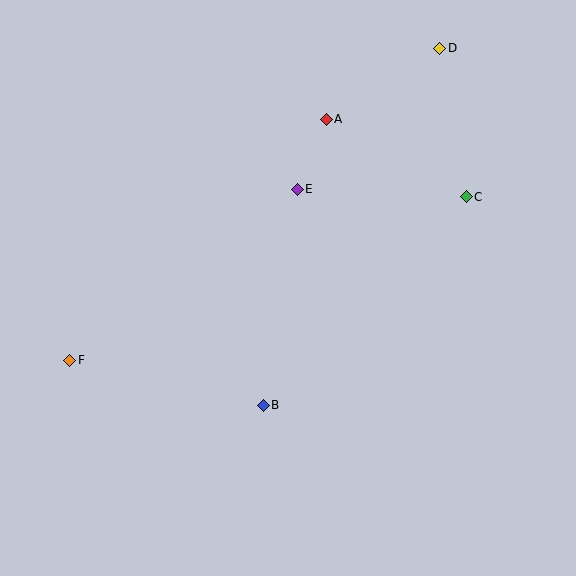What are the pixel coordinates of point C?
Point C is at (466, 197).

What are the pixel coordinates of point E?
Point E is at (297, 189).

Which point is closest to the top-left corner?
Point A is closest to the top-left corner.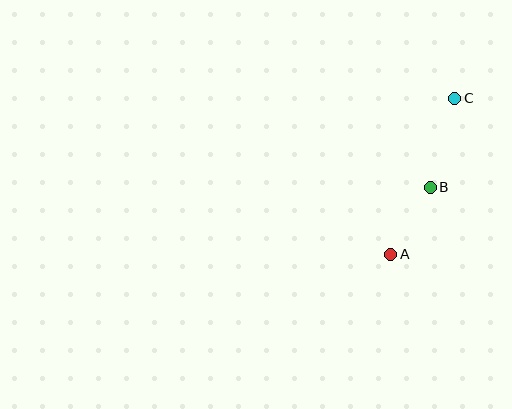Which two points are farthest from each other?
Points A and C are farthest from each other.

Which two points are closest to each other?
Points A and B are closest to each other.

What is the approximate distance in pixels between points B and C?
The distance between B and C is approximately 92 pixels.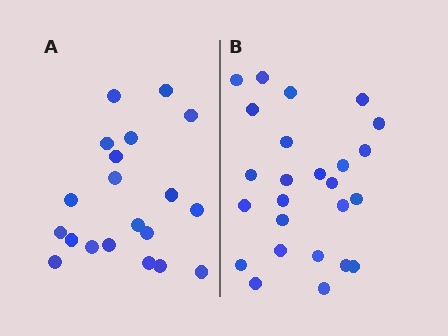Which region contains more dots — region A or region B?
Region B (the right region) has more dots.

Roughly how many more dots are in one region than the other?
Region B has about 5 more dots than region A.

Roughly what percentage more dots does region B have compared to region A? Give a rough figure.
About 25% more.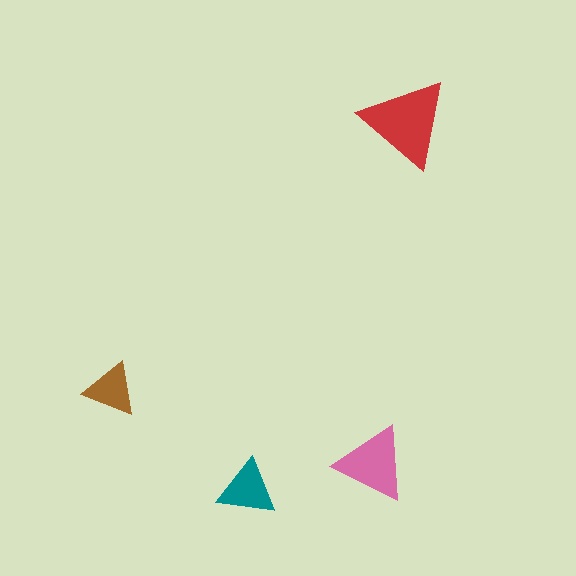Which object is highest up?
The red triangle is topmost.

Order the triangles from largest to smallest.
the red one, the pink one, the teal one, the brown one.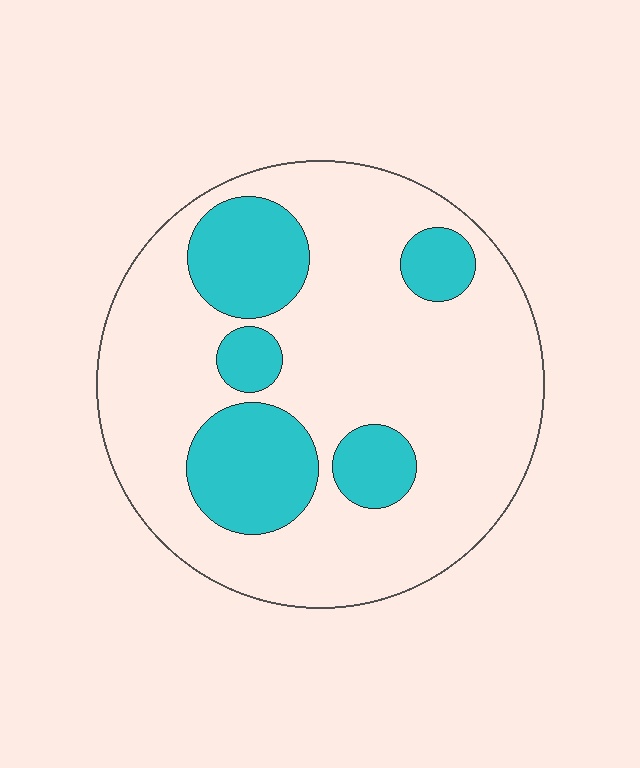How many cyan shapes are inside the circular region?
5.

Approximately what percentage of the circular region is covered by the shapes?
Approximately 25%.